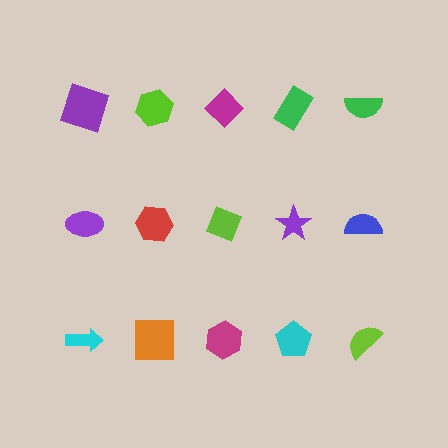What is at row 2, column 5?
A blue semicircle.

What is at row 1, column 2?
A lime hexagon.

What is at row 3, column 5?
A lime semicircle.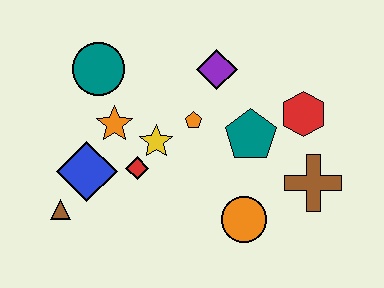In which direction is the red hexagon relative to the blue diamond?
The red hexagon is to the right of the blue diamond.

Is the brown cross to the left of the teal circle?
No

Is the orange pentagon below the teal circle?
Yes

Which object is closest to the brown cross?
The red hexagon is closest to the brown cross.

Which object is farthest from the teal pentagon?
The brown triangle is farthest from the teal pentagon.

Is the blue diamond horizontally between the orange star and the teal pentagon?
No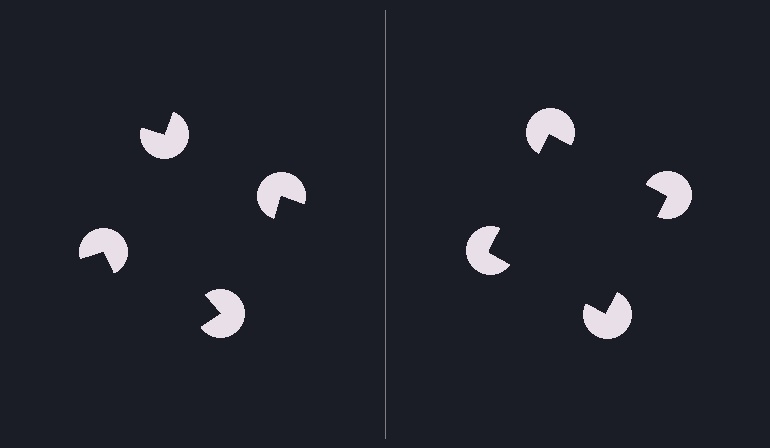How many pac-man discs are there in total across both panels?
8 — 4 on each side.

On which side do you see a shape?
An illusory square appears on the right side. On the left side the wedge cuts are rotated, so no coherent shape forms.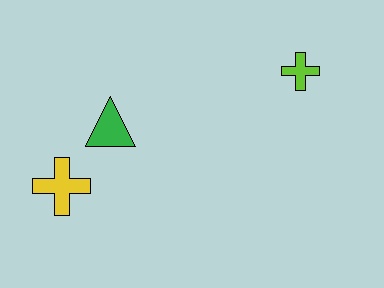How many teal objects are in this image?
There are no teal objects.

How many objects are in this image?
There are 3 objects.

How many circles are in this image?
There are no circles.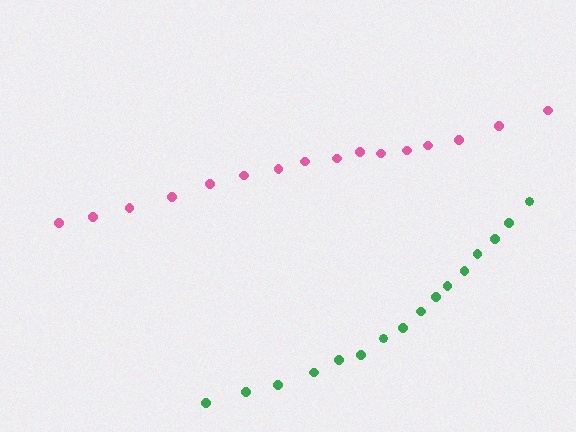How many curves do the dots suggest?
There are 2 distinct paths.